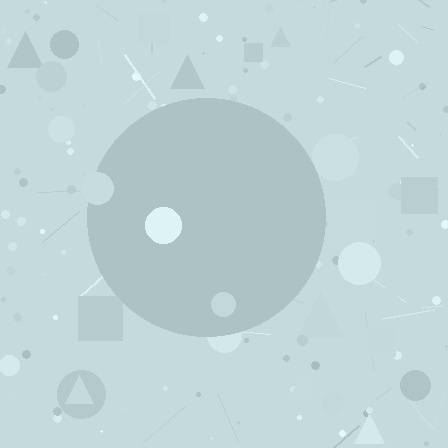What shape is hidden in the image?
A circle is hidden in the image.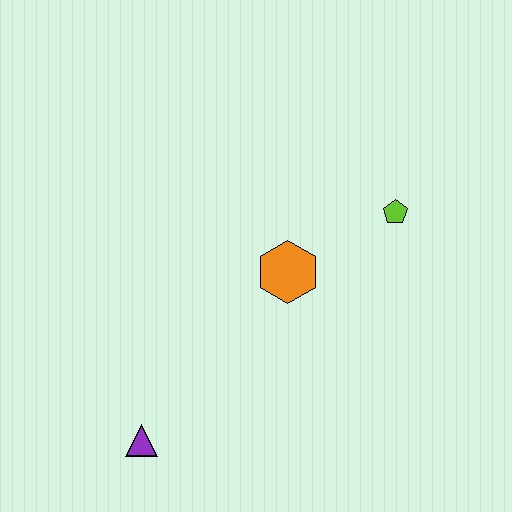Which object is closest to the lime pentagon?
The orange hexagon is closest to the lime pentagon.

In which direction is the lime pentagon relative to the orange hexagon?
The lime pentagon is to the right of the orange hexagon.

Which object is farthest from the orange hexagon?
The purple triangle is farthest from the orange hexagon.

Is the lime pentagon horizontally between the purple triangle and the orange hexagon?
No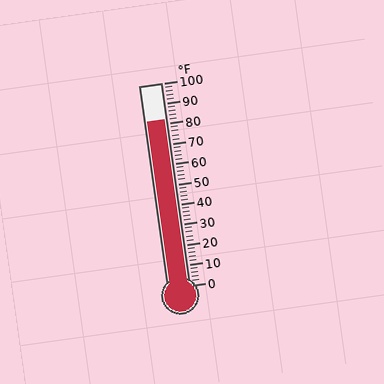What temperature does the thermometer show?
The thermometer shows approximately 82°F.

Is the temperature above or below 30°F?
The temperature is above 30°F.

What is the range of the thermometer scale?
The thermometer scale ranges from 0°F to 100°F.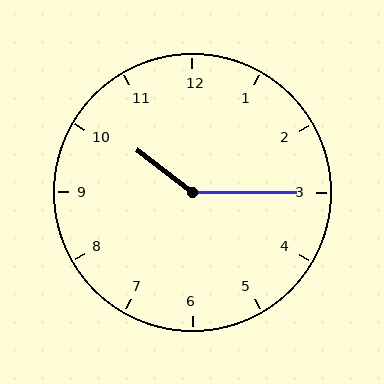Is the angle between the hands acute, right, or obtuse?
It is obtuse.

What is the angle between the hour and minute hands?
Approximately 142 degrees.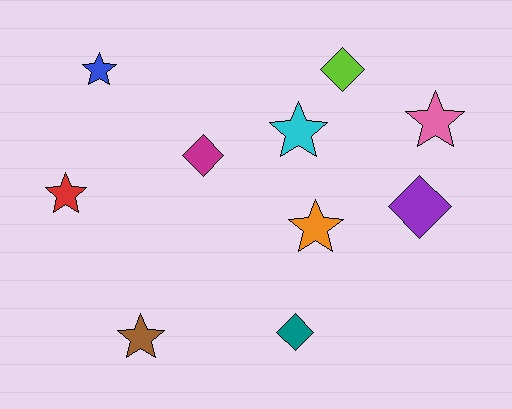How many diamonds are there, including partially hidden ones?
There are 4 diamonds.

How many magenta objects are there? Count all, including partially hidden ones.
There is 1 magenta object.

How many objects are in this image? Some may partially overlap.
There are 10 objects.